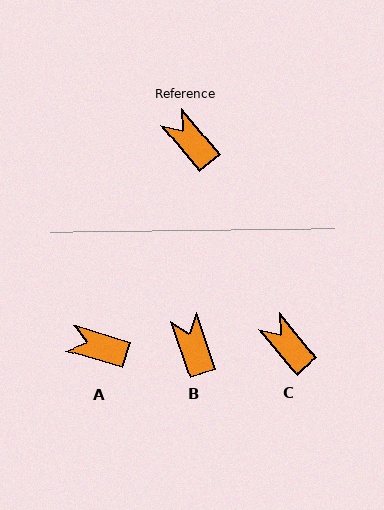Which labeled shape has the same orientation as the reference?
C.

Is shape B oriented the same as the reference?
No, it is off by about 21 degrees.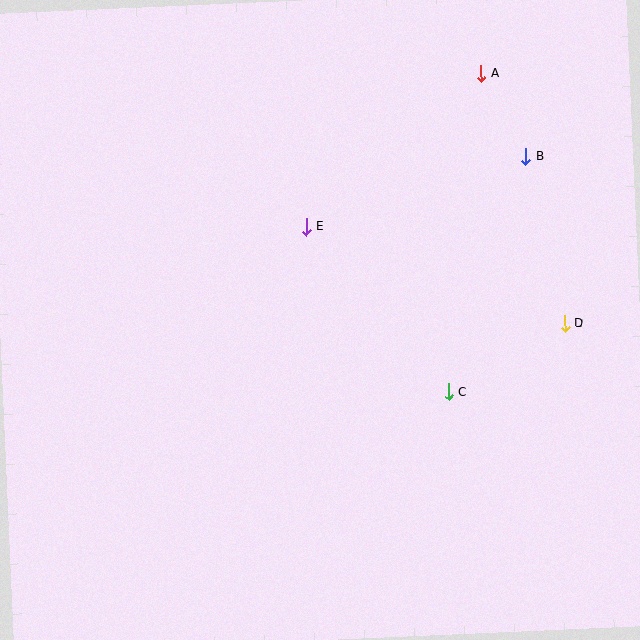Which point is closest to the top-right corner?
Point A is closest to the top-right corner.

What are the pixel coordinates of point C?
Point C is at (449, 392).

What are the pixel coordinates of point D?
Point D is at (565, 324).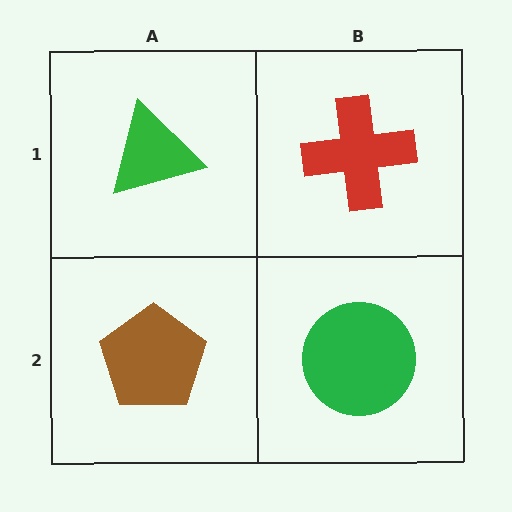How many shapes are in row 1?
2 shapes.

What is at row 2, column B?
A green circle.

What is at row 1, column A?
A green triangle.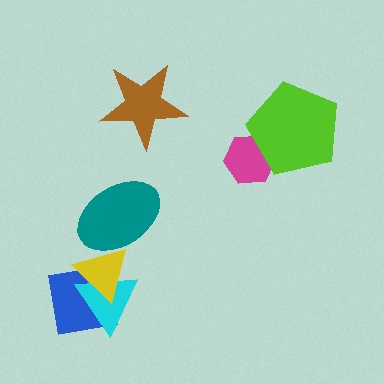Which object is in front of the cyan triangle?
The yellow triangle is in front of the cyan triangle.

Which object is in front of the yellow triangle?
The teal ellipse is in front of the yellow triangle.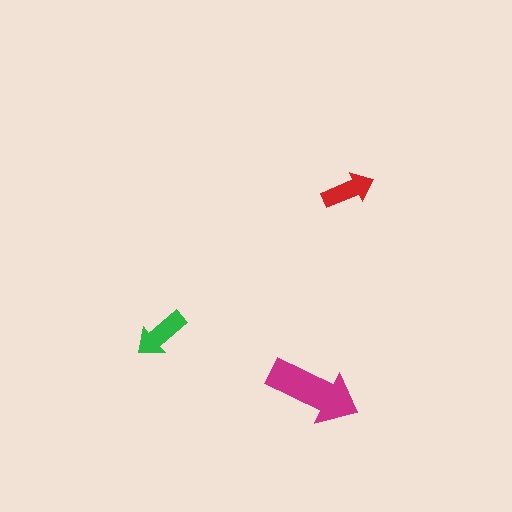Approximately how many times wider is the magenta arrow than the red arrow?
About 2 times wider.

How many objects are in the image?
There are 3 objects in the image.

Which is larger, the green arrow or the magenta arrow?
The magenta one.